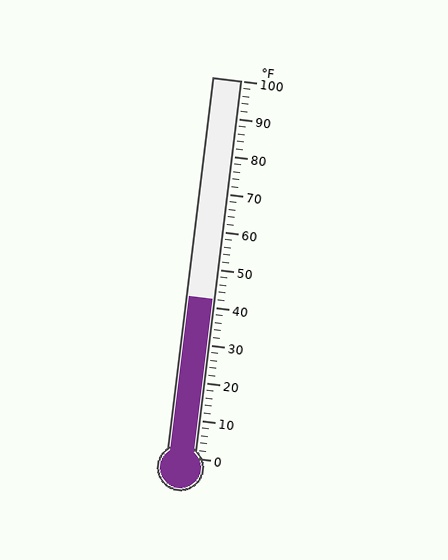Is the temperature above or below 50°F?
The temperature is below 50°F.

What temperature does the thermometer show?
The thermometer shows approximately 42°F.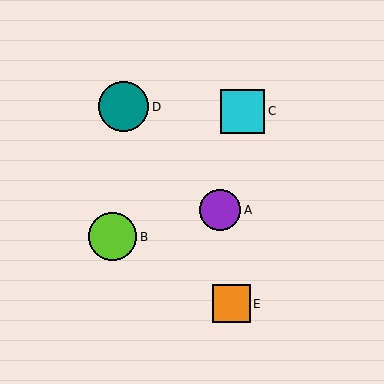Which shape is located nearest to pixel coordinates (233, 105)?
The cyan square (labeled C) at (242, 111) is nearest to that location.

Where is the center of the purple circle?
The center of the purple circle is at (220, 210).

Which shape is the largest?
The teal circle (labeled D) is the largest.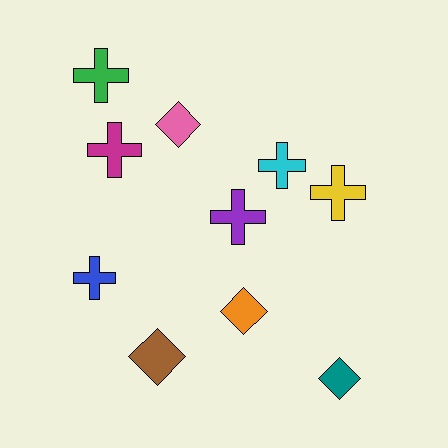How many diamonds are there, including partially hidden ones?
There are 4 diamonds.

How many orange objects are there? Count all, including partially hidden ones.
There is 1 orange object.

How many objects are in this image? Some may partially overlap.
There are 10 objects.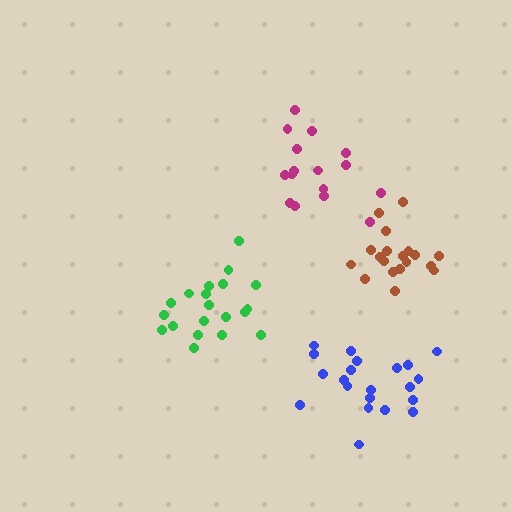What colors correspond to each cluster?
The clusters are colored: magenta, blue, green, brown.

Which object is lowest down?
The blue cluster is bottommost.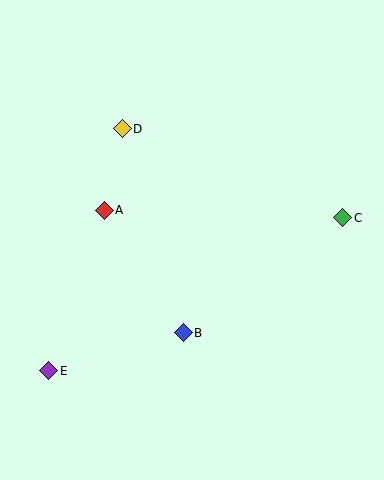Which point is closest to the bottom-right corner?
Point B is closest to the bottom-right corner.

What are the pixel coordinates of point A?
Point A is at (104, 210).